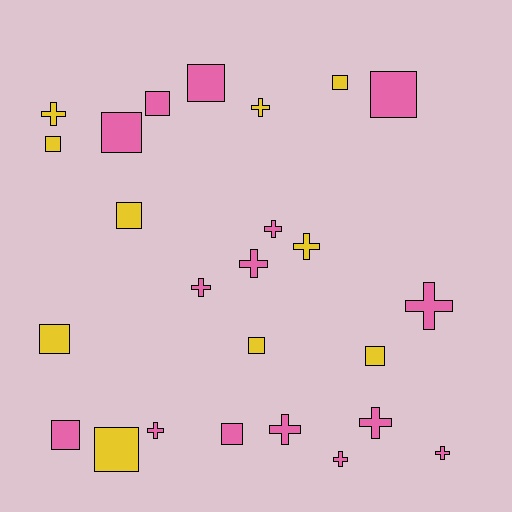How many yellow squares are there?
There are 7 yellow squares.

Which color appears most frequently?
Pink, with 15 objects.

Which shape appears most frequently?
Square, with 13 objects.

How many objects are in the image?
There are 25 objects.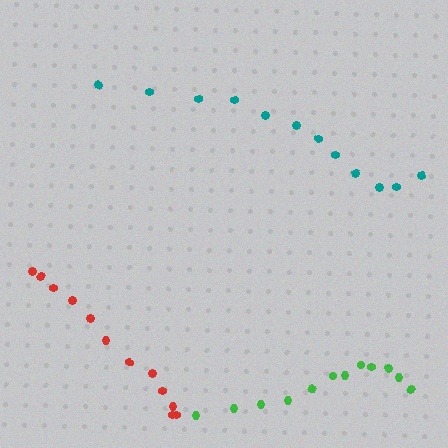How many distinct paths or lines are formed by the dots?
There are 3 distinct paths.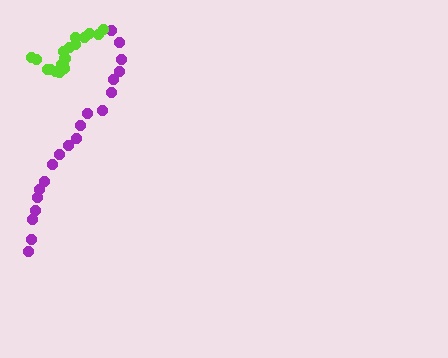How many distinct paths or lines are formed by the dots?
There are 2 distinct paths.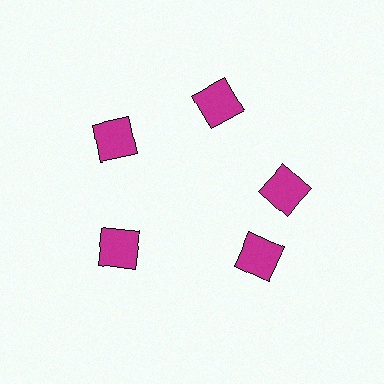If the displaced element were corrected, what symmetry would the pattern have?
It would have 5-fold rotational symmetry — the pattern would map onto itself every 72 degrees.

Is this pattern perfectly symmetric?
No. The 5 magenta squares are arranged in a ring, but one element near the 5 o'clock position is rotated out of alignment along the ring, breaking the 5-fold rotational symmetry.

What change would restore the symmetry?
The symmetry would be restored by rotating it back into even spacing with its neighbors so that all 5 squares sit at equal angles and equal distance from the center.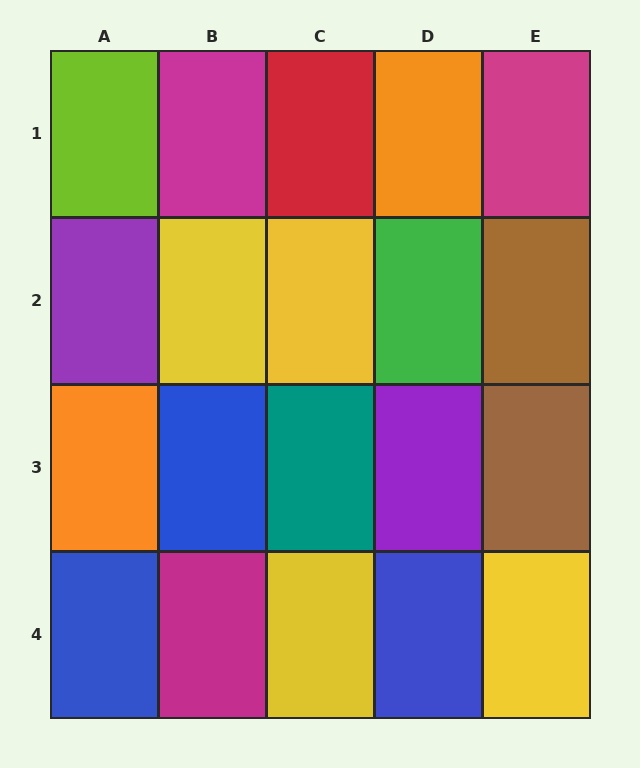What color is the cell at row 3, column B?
Blue.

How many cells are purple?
2 cells are purple.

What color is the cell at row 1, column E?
Magenta.